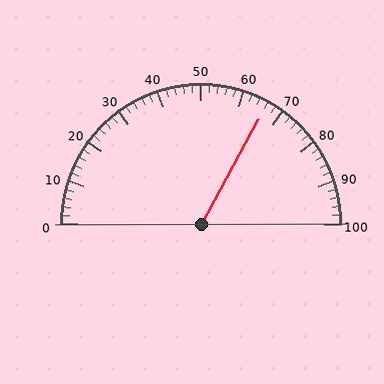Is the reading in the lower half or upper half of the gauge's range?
The reading is in the upper half of the range (0 to 100).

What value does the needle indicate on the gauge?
The needle indicates approximately 66.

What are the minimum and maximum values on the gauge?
The gauge ranges from 0 to 100.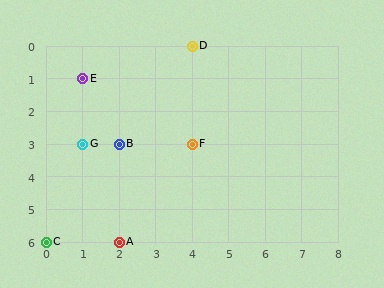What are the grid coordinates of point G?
Point G is at grid coordinates (1, 3).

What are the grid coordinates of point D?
Point D is at grid coordinates (4, 0).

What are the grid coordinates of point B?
Point B is at grid coordinates (2, 3).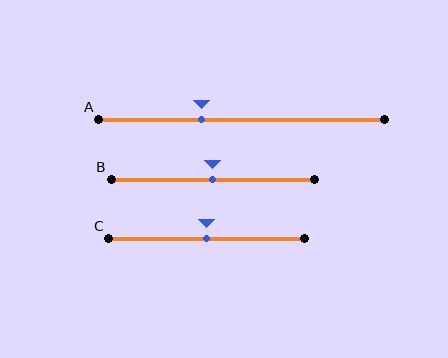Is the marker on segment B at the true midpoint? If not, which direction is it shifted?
Yes, the marker on segment B is at the true midpoint.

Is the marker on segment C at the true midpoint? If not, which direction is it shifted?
Yes, the marker on segment C is at the true midpoint.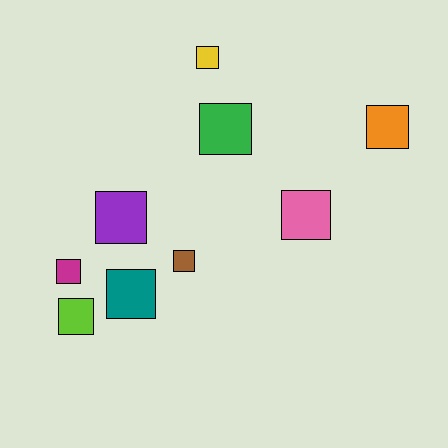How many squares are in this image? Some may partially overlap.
There are 9 squares.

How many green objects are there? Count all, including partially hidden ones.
There is 1 green object.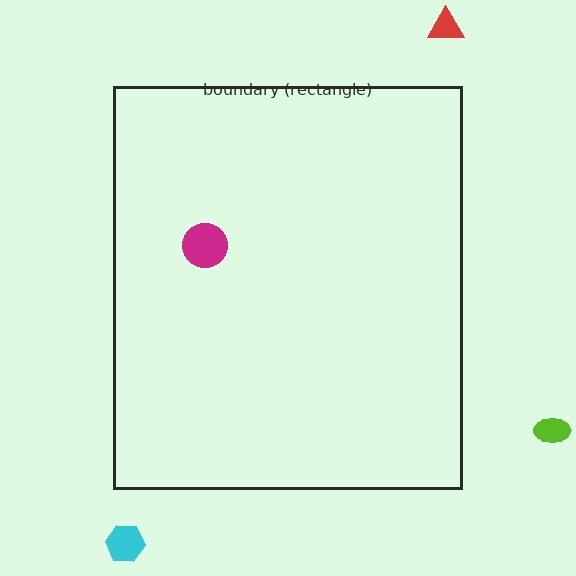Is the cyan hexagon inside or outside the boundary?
Outside.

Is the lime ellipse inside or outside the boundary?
Outside.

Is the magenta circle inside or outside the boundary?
Inside.